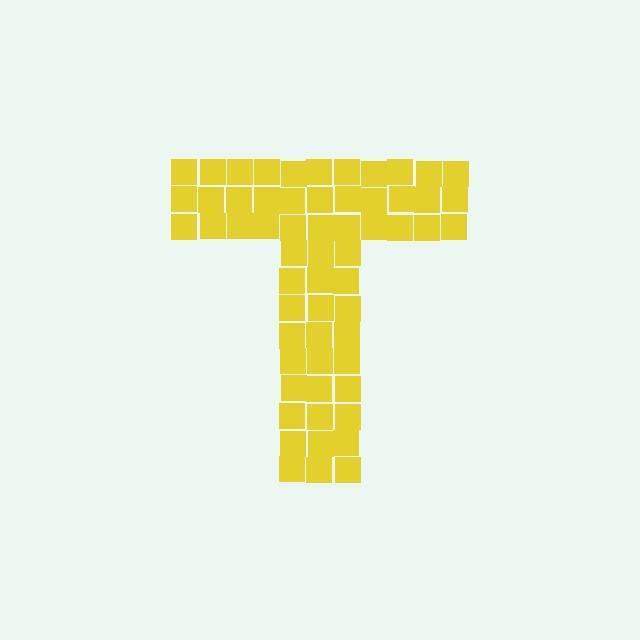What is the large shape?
The large shape is the letter T.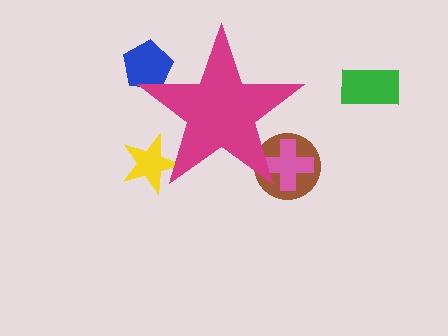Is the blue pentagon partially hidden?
Yes, the blue pentagon is partially hidden behind the magenta star.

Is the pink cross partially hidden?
Yes, the pink cross is partially hidden behind the magenta star.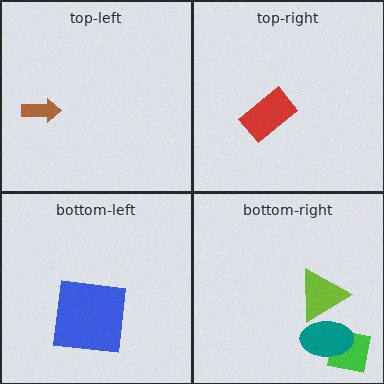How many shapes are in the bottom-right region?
3.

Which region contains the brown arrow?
The top-left region.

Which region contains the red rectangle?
The top-right region.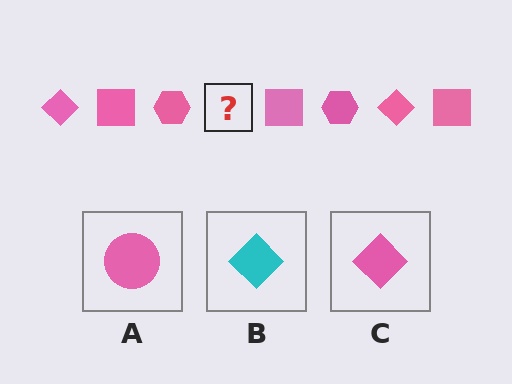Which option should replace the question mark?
Option C.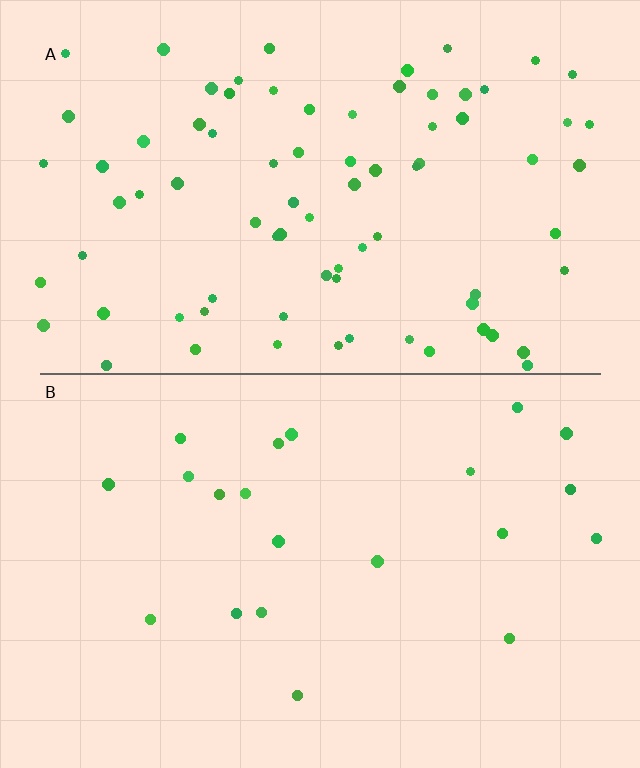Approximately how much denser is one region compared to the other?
Approximately 3.8× — region A over region B.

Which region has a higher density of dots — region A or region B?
A (the top).